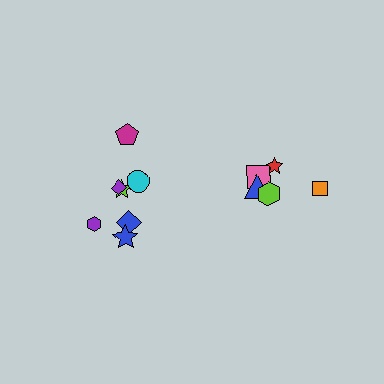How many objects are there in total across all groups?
There are 12 objects.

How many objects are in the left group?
There are 7 objects.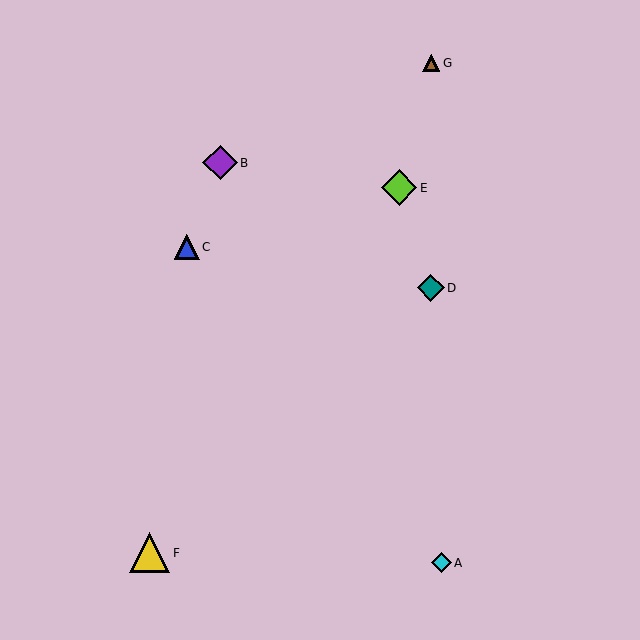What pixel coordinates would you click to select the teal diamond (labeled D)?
Click at (431, 288) to select the teal diamond D.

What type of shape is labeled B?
Shape B is a purple diamond.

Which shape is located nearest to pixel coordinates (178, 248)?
The blue triangle (labeled C) at (187, 247) is nearest to that location.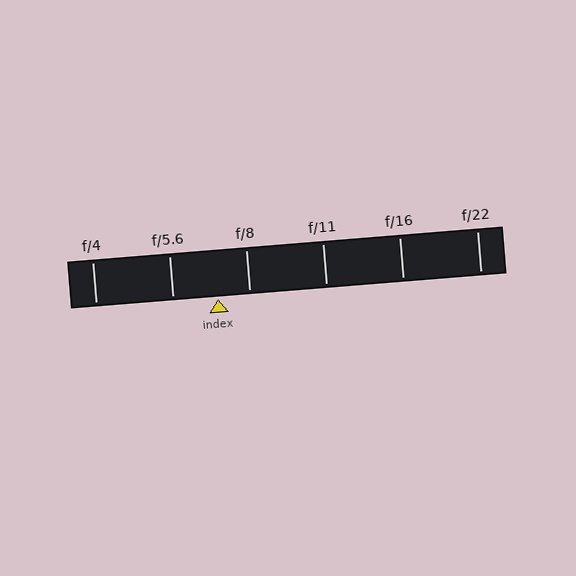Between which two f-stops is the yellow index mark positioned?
The index mark is between f/5.6 and f/8.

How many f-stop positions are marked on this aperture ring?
There are 6 f-stop positions marked.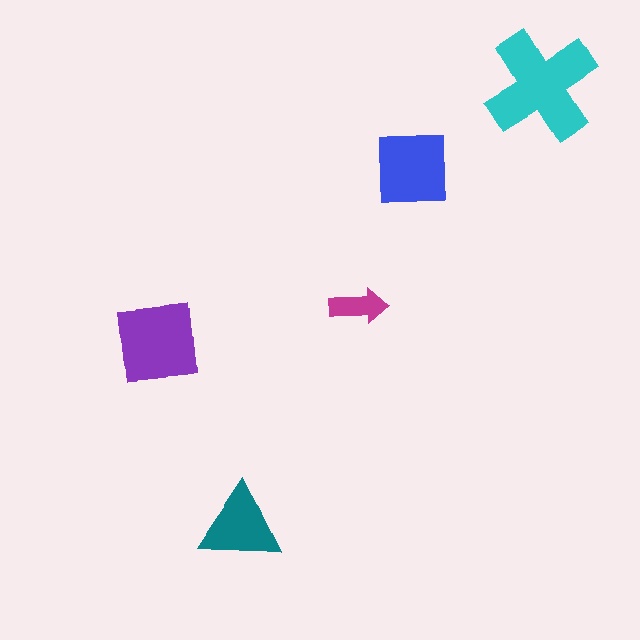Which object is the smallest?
The magenta arrow.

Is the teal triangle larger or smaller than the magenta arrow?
Larger.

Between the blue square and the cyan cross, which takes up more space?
The cyan cross.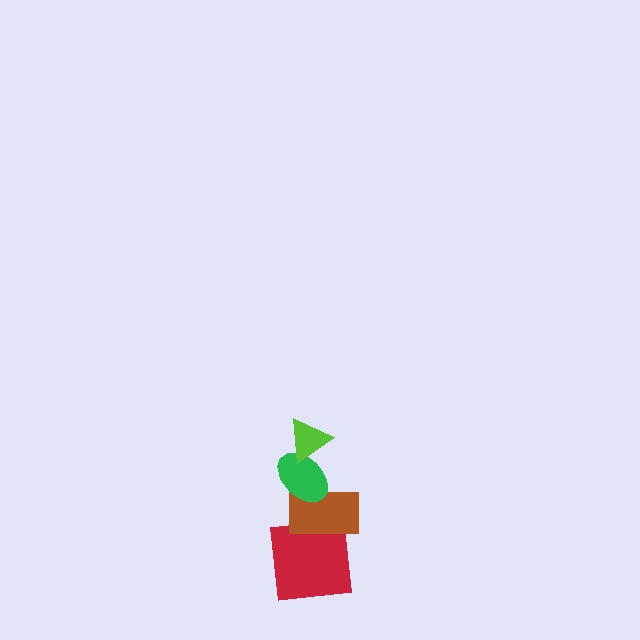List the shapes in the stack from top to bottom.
From top to bottom: the lime triangle, the green ellipse, the brown rectangle, the red square.